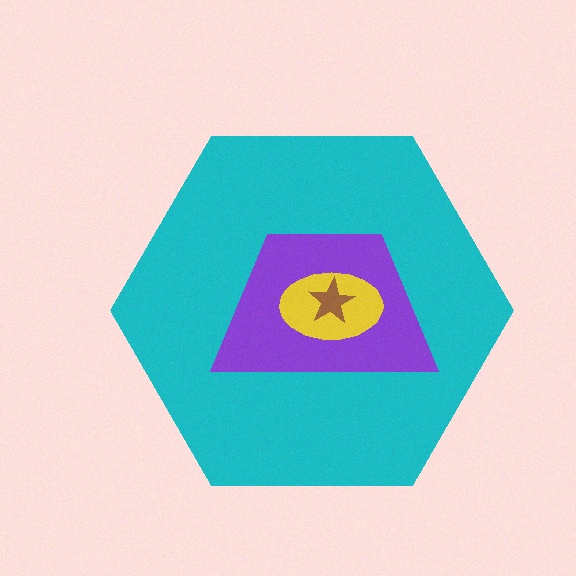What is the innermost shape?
The brown star.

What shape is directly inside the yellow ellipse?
The brown star.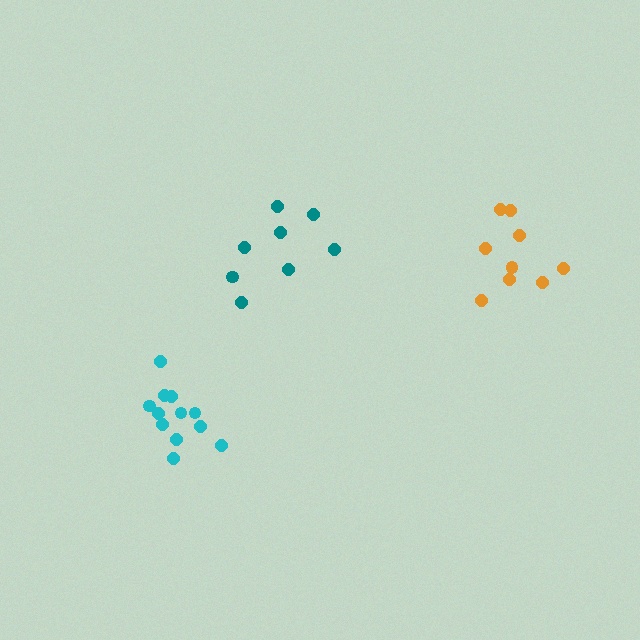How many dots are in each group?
Group 1: 9 dots, Group 2: 8 dots, Group 3: 12 dots (29 total).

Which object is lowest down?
The cyan cluster is bottommost.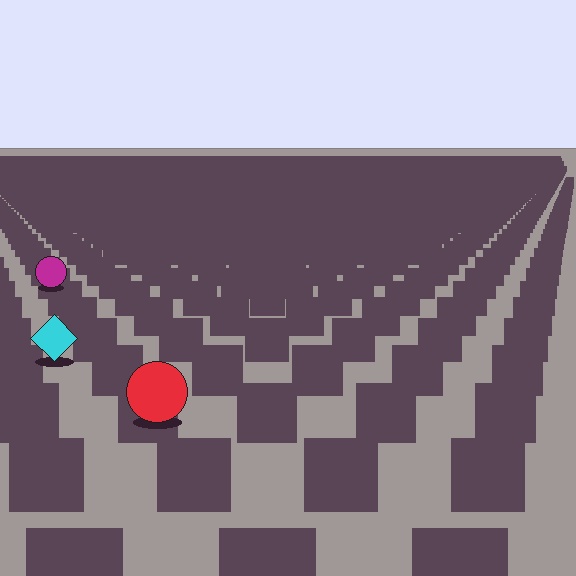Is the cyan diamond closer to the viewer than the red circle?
No. The red circle is closer — you can tell from the texture gradient: the ground texture is coarser near it.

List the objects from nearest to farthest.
From nearest to farthest: the red circle, the cyan diamond, the magenta circle.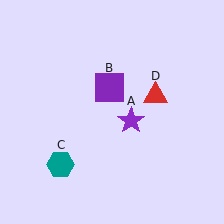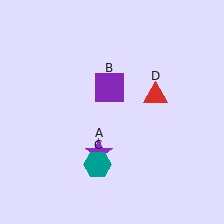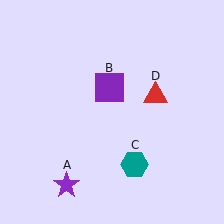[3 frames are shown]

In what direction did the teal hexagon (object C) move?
The teal hexagon (object C) moved right.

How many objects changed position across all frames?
2 objects changed position: purple star (object A), teal hexagon (object C).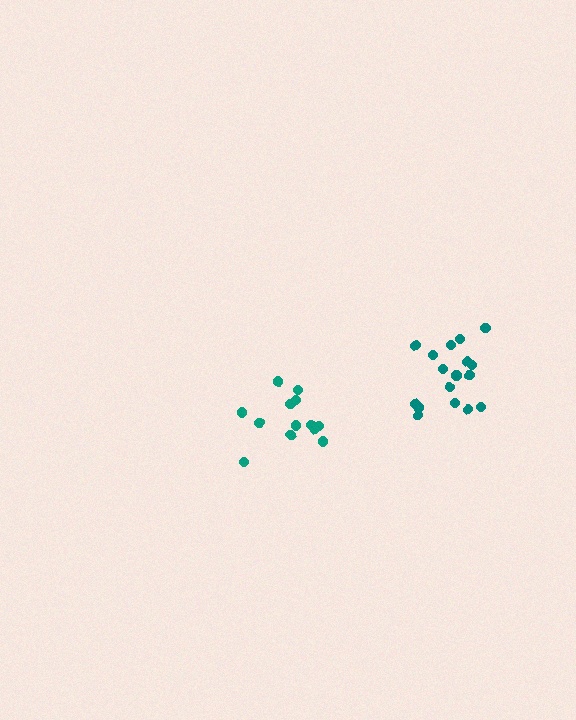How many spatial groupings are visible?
There are 2 spatial groupings.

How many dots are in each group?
Group 1: 13 dots, Group 2: 17 dots (30 total).